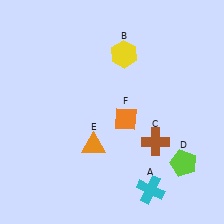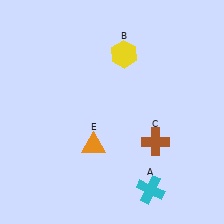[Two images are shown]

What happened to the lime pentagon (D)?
The lime pentagon (D) was removed in Image 2. It was in the bottom-right area of Image 1.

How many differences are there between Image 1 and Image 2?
There are 2 differences between the two images.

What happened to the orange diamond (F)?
The orange diamond (F) was removed in Image 2. It was in the bottom-right area of Image 1.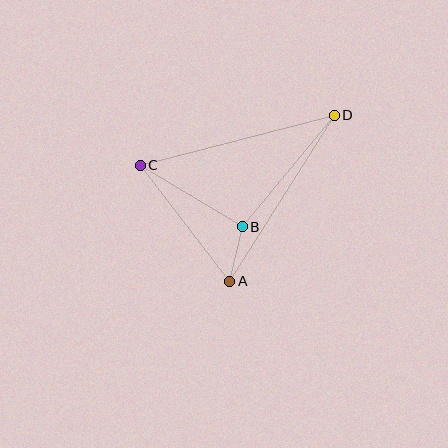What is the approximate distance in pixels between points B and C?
The distance between B and C is approximately 119 pixels.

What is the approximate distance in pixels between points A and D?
The distance between A and D is approximately 196 pixels.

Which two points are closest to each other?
Points A and B are closest to each other.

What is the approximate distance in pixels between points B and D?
The distance between B and D is approximately 144 pixels.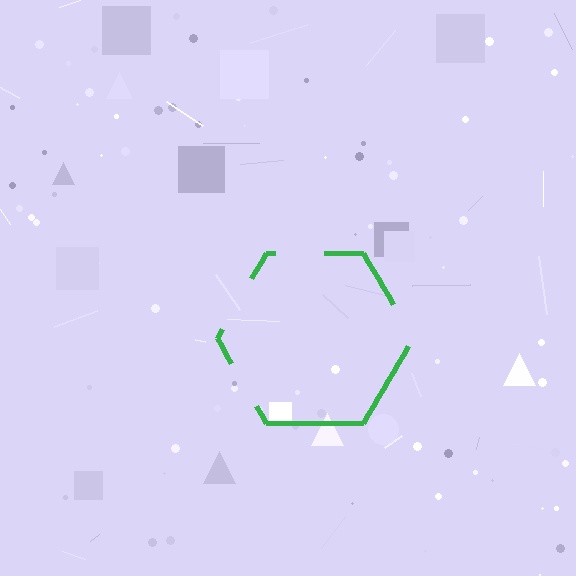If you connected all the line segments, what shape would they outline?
They would outline a hexagon.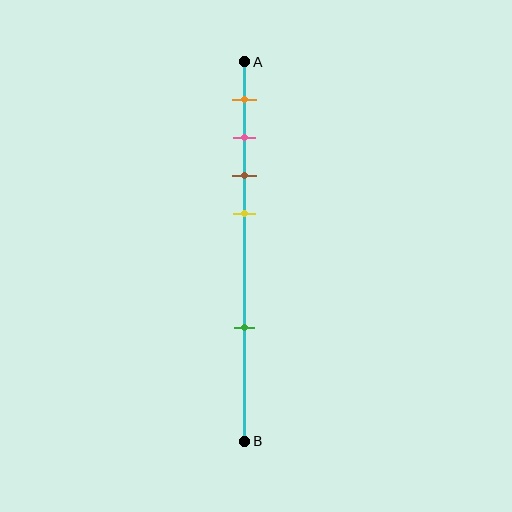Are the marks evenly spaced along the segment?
No, the marks are not evenly spaced.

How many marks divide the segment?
There are 5 marks dividing the segment.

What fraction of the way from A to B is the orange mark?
The orange mark is approximately 10% (0.1) of the way from A to B.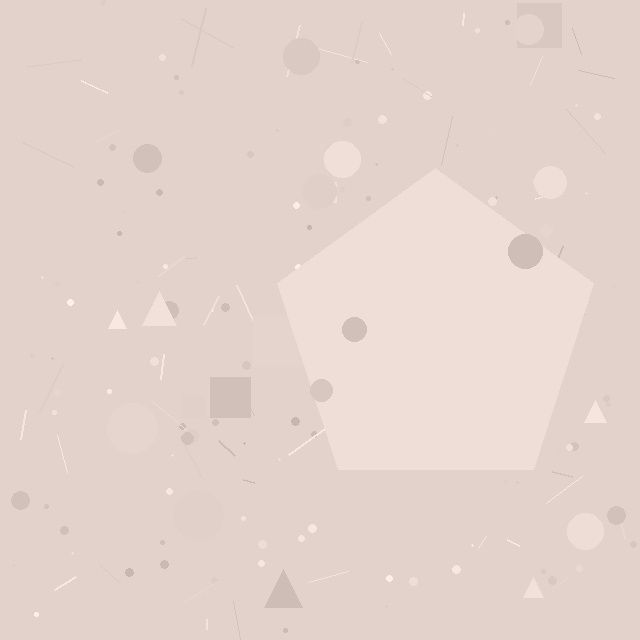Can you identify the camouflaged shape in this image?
The camouflaged shape is a pentagon.